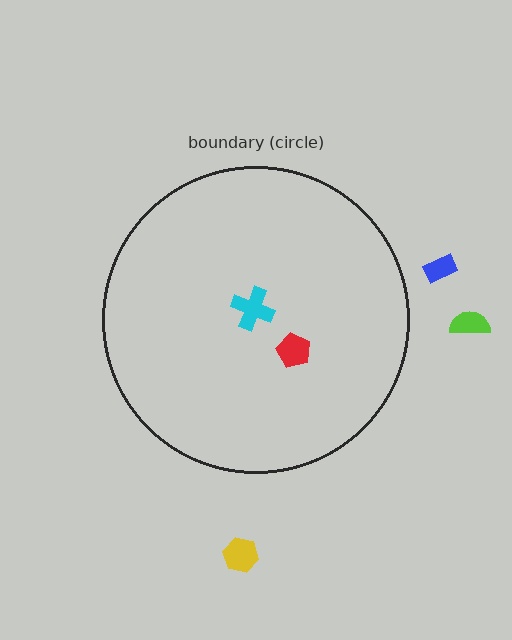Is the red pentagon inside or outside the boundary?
Inside.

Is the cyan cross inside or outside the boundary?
Inside.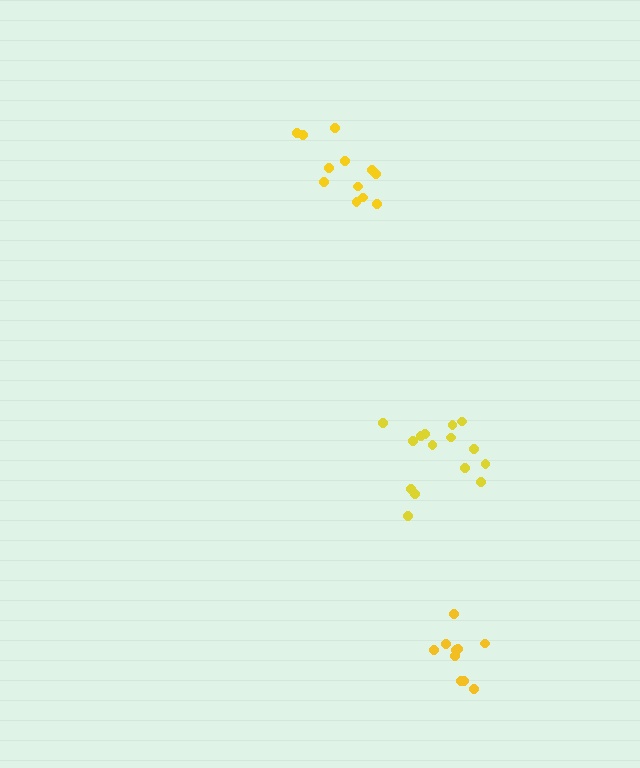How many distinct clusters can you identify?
There are 3 distinct clusters.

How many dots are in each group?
Group 1: 12 dots, Group 2: 15 dots, Group 3: 10 dots (37 total).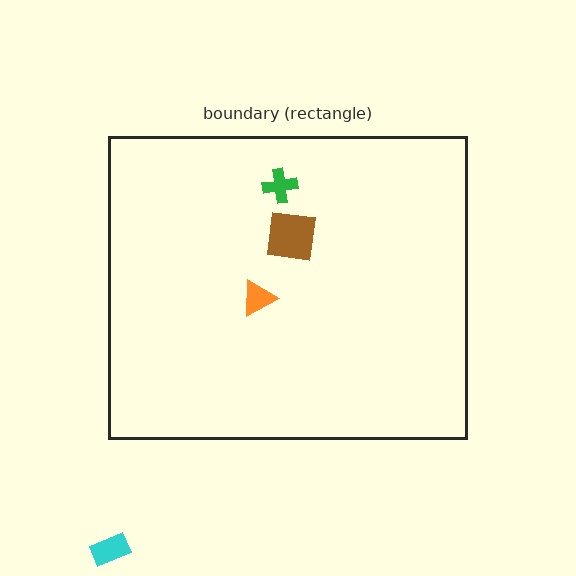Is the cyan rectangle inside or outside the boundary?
Outside.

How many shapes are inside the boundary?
3 inside, 1 outside.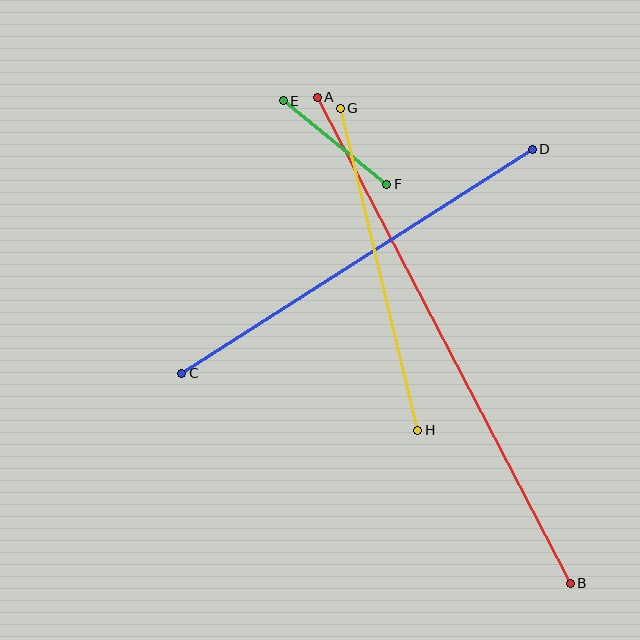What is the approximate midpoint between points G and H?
The midpoint is at approximately (379, 269) pixels.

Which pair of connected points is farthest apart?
Points A and B are farthest apart.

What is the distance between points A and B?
The distance is approximately 548 pixels.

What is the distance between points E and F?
The distance is approximately 133 pixels.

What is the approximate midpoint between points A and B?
The midpoint is at approximately (444, 340) pixels.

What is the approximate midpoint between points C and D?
The midpoint is at approximately (357, 261) pixels.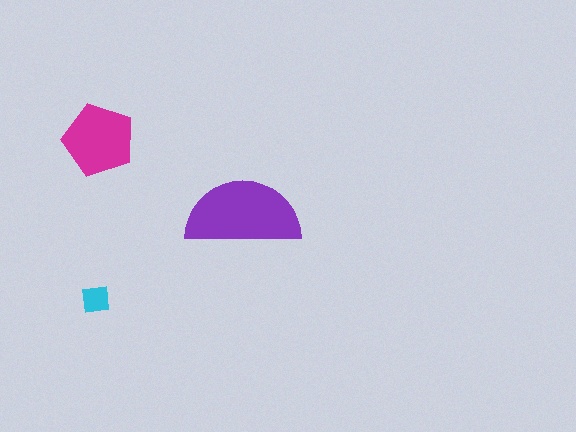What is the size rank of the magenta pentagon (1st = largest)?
2nd.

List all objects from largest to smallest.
The purple semicircle, the magenta pentagon, the cyan square.